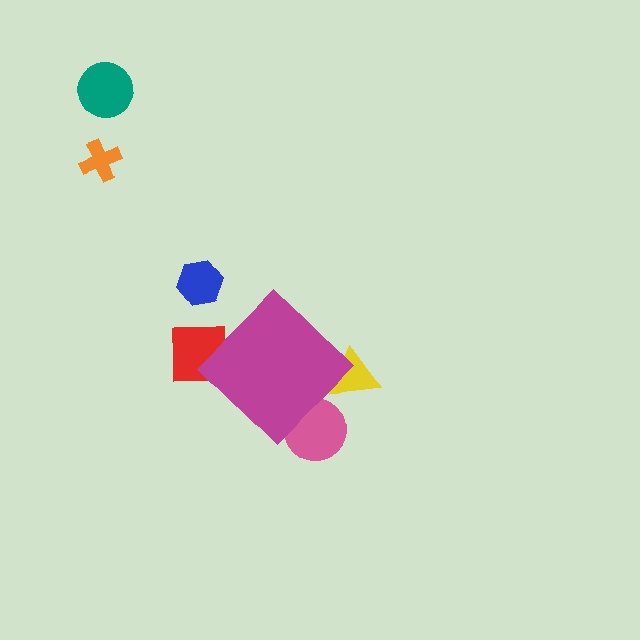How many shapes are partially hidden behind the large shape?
3 shapes are partially hidden.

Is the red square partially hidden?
Yes, the red square is partially hidden behind the magenta diamond.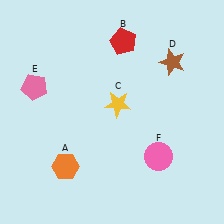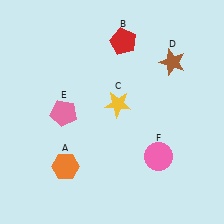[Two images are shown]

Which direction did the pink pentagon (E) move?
The pink pentagon (E) moved right.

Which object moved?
The pink pentagon (E) moved right.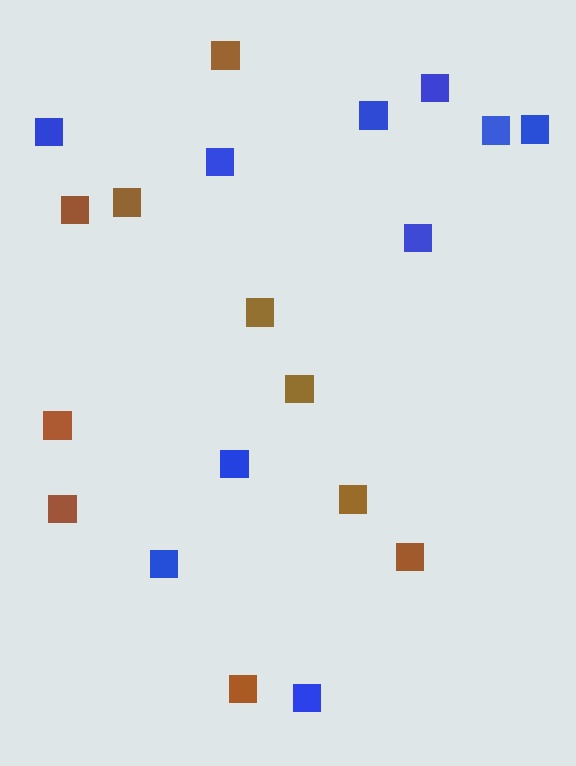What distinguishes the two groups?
There are 2 groups: one group of brown squares (10) and one group of blue squares (10).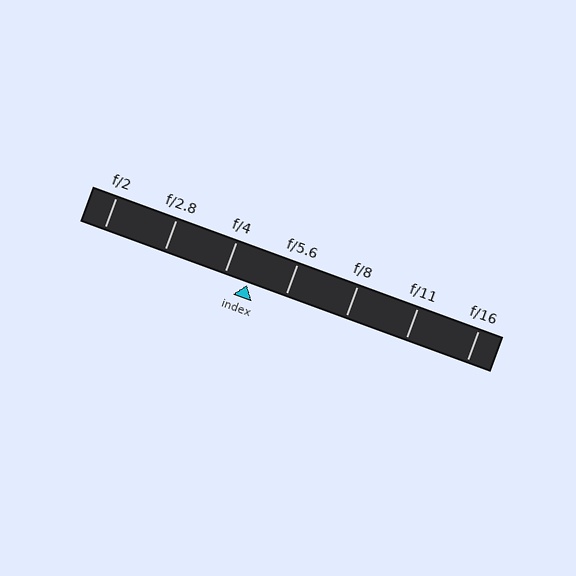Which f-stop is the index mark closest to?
The index mark is closest to f/4.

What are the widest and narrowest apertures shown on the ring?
The widest aperture shown is f/2 and the narrowest is f/16.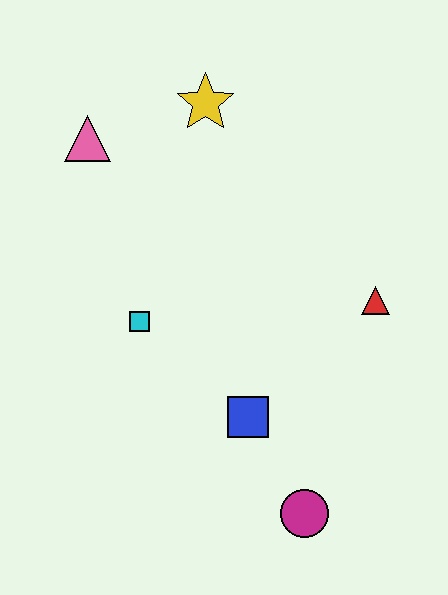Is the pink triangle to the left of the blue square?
Yes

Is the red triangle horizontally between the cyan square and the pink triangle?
No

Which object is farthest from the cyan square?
The magenta circle is farthest from the cyan square.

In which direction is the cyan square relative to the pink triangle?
The cyan square is below the pink triangle.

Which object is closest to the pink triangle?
The yellow star is closest to the pink triangle.